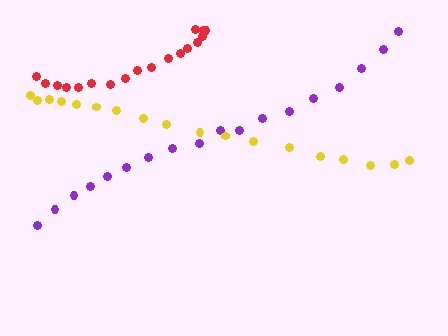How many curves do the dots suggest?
There are 3 distinct paths.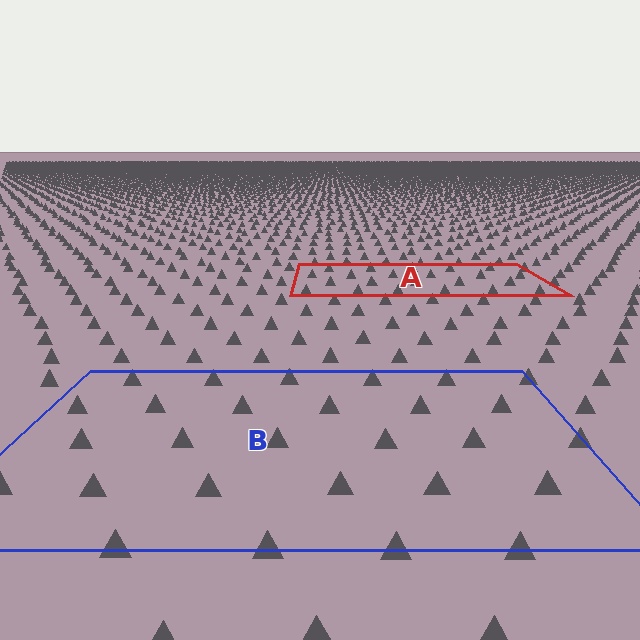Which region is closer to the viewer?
Region B is closer. The texture elements there are larger and more spread out.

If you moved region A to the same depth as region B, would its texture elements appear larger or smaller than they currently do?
They would appear larger. At a closer depth, the same texture elements are projected at a bigger on-screen size.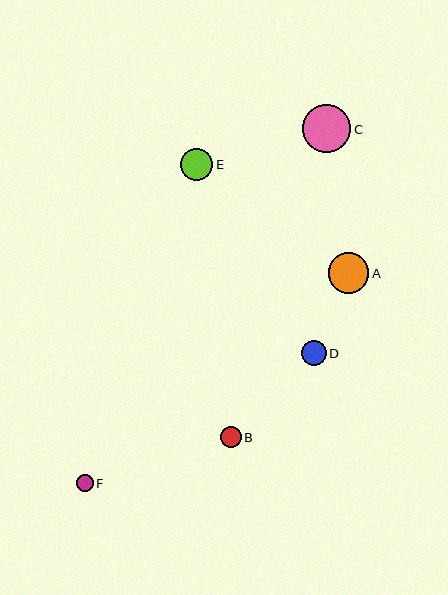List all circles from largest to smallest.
From largest to smallest: C, A, E, D, B, F.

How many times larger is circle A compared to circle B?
Circle A is approximately 2.0 times the size of circle B.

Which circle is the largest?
Circle C is the largest with a size of approximately 48 pixels.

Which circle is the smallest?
Circle F is the smallest with a size of approximately 17 pixels.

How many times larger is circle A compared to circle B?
Circle A is approximately 2.0 times the size of circle B.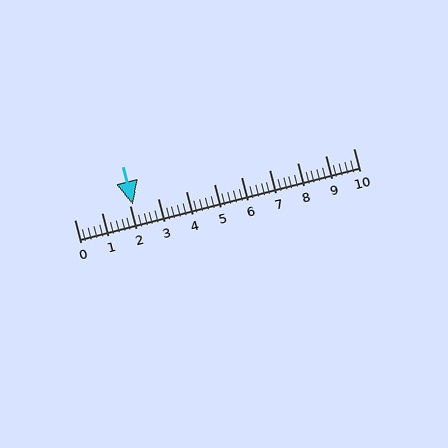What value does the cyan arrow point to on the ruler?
The cyan arrow points to approximately 2.1.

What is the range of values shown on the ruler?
The ruler shows values from 0 to 10.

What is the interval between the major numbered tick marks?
The major tick marks are spaced 1 units apart.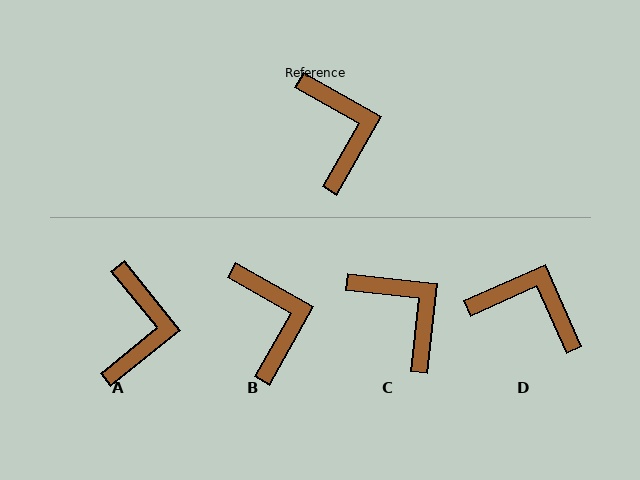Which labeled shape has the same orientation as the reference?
B.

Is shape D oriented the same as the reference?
No, it is off by about 53 degrees.